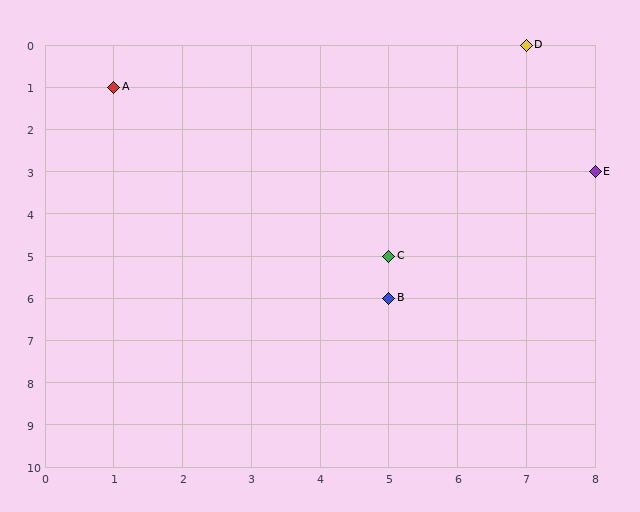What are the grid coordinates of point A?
Point A is at grid coordinates (1, 1).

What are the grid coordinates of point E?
Point E is at grid coordinates (8, 3).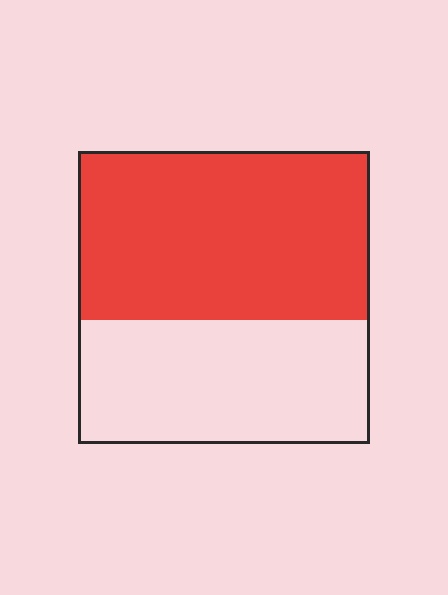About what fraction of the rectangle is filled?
About three fifths (3/5).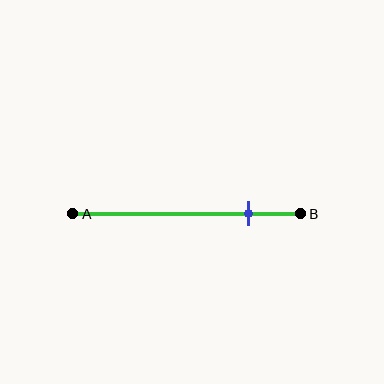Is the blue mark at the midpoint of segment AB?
No, the mark is at about 75% from A, not at the 50% midpoint.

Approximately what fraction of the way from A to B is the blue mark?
The blue mark is approximately 75% of the way from A to B.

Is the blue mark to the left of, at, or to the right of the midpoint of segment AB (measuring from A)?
The blue mark is to the right of the midpoint of segment AB.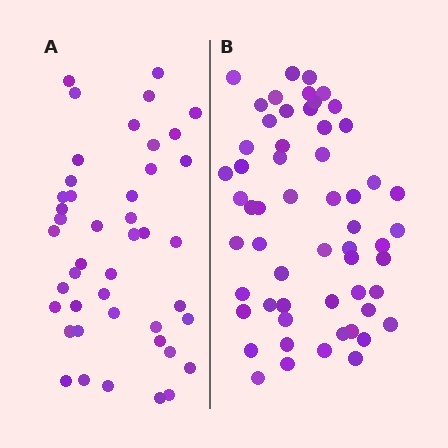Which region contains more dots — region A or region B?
Region B (the right region) has more dots.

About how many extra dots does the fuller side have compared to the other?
Region B has approximately 15 more dots than region A.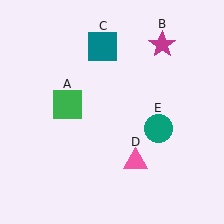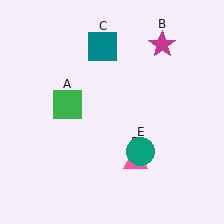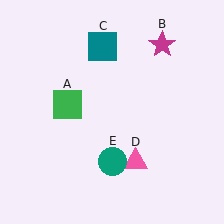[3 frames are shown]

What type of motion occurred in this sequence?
The teal circle (object E) rotated clockwise around the center of the scene.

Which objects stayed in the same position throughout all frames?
Green square (object A) and magenta star (object B) and teal square (object C) and pink triangle (object D) remained stationary.